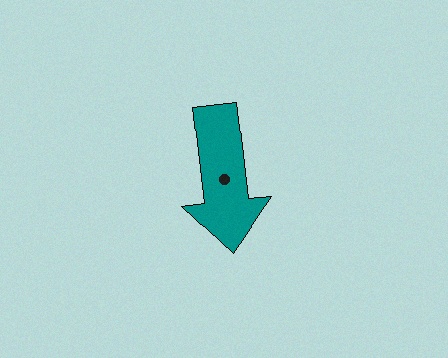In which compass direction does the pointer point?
South.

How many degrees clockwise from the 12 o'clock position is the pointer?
Approximately 174 degrees.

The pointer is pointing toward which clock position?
Roughly 6 o'clock.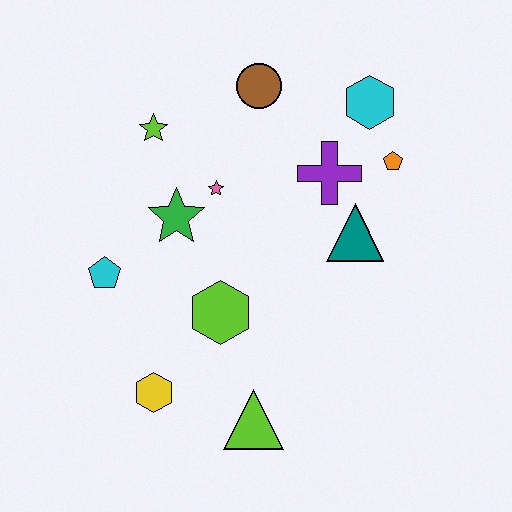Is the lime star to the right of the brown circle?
No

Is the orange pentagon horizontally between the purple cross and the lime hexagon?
No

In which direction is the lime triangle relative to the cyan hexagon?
The lime triangle is below the cyan hexagon.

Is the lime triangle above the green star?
No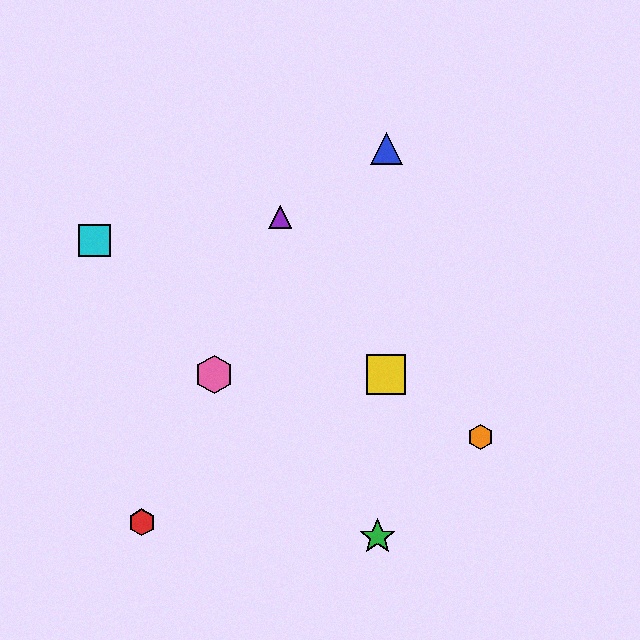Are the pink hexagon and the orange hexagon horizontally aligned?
No, the pink hexagon is at y≈375 and the orange hexagon is at y≈437.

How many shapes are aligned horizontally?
2 shapes (the yellow square, the pink hexagon) are aligned horizontally.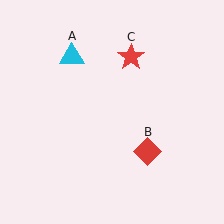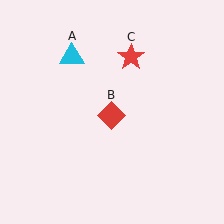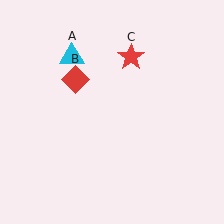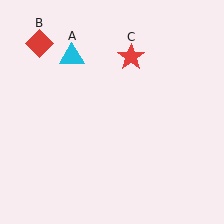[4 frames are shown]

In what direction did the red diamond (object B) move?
The red diamond (object B) moved up and to the left.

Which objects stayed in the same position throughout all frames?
Cyan triangle (object A) and red star (object C) remained stationary.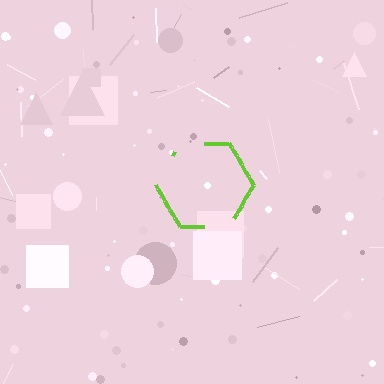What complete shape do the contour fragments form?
The contour fragments form a hexagon.